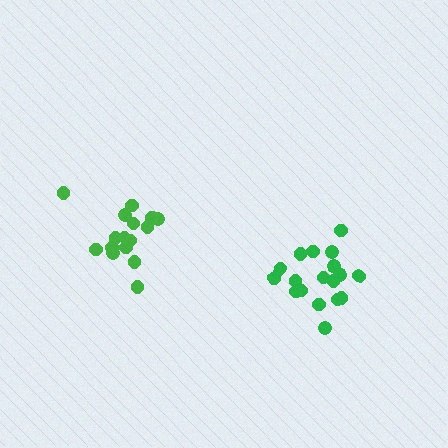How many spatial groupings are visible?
There are 2 spatial groupings.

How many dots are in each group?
Group 1: 19 dots, Group 2: 16 dots (35 total).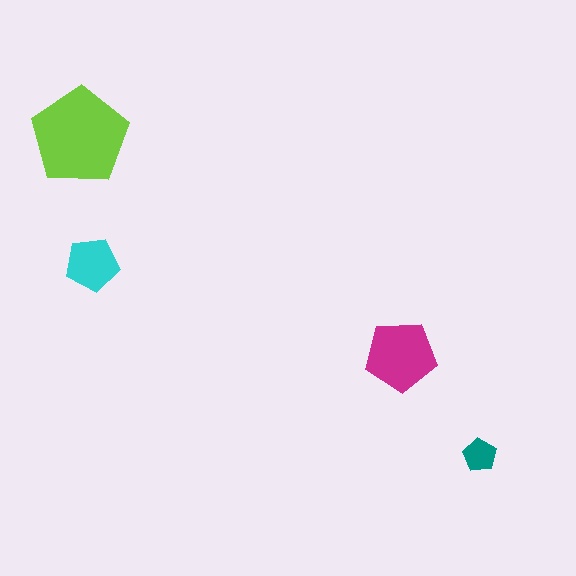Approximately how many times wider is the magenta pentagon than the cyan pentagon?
About 1.5 times wider.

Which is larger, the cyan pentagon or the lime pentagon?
The lime one.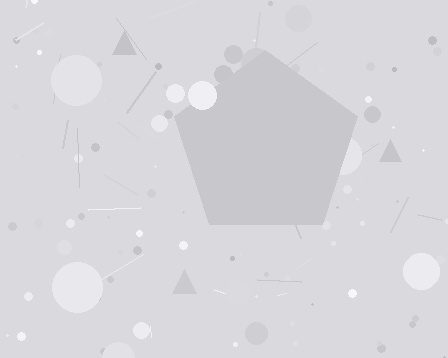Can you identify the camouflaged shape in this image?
The camouflaged shape is a pentagon.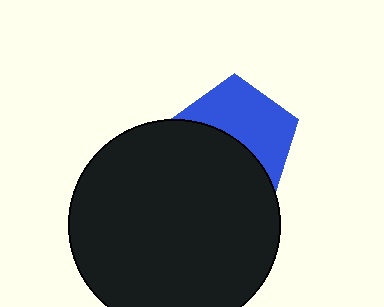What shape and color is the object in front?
The object in front is a black circle.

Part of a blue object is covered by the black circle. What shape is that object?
It is a pentagon.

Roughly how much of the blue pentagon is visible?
About half of it is visible (roughly 53%).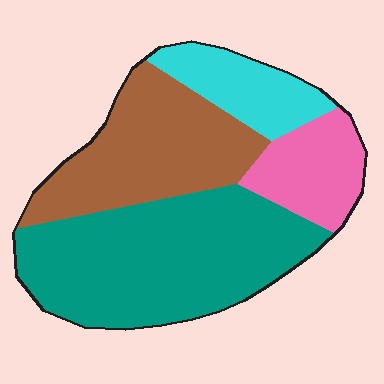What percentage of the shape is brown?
Brown takes up about one quarter (1/4) of the shape.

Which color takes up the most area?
Teal, at roughly 45%.